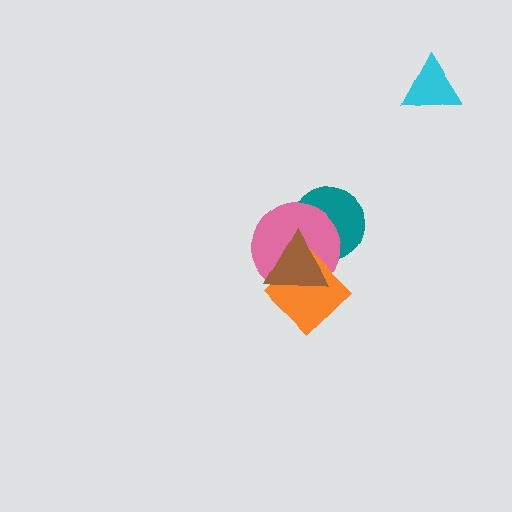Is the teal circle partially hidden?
Yes, it is partially covered by another shape.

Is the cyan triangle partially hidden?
No, no other shape covers it.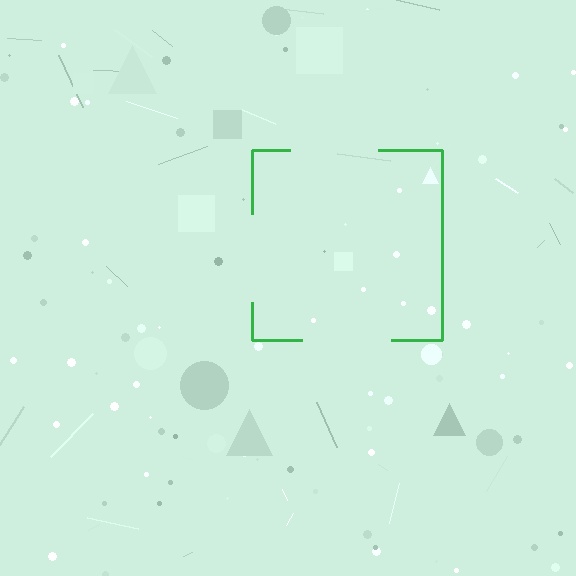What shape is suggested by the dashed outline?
The dashed outline suggests a square.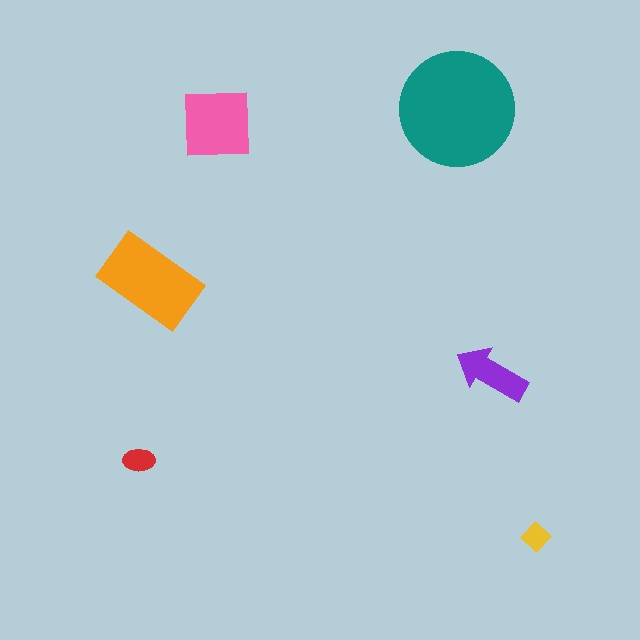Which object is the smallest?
The yellow diamond.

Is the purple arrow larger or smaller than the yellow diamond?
Larger.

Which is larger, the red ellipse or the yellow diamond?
The red ellipse.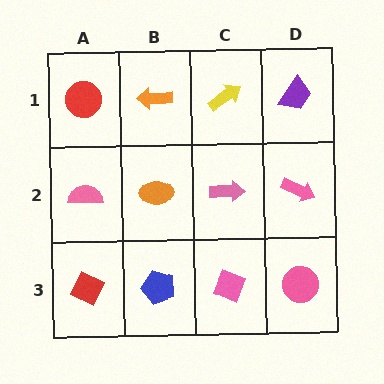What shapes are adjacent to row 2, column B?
An orange arrow (row 1, column B), a blue pentagon (row 3, column B), a pink semicircle (row 2, column A), a pink arrow (row 2, column C).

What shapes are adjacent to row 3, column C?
A pink arrow (row 2, column C), a blue pentagon (row 3, column B), a pink circle (row 3, column D).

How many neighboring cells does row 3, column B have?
3.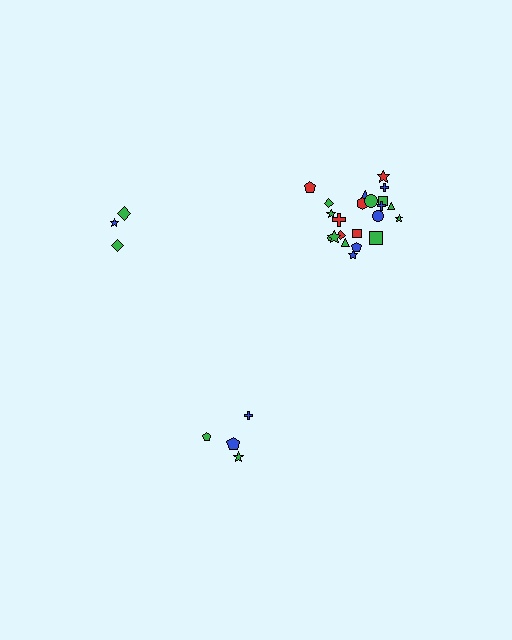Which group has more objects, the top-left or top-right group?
The top-right group.